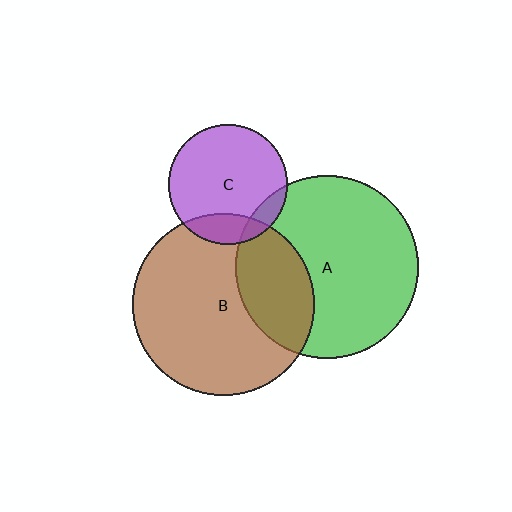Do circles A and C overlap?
Yes.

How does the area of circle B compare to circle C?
Approximately 2.3 times.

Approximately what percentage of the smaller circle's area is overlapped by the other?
Approximately 10%.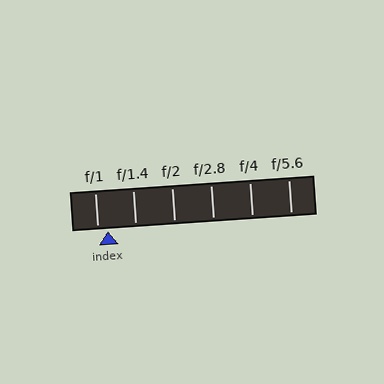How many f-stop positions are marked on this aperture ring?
There are 6 f-stop positions marked.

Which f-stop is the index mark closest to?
The index mark is closest to f/1.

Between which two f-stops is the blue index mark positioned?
The index mark is between f/1 and f/1.4.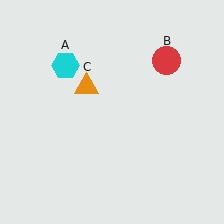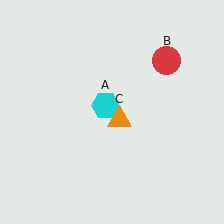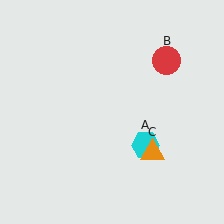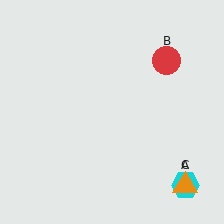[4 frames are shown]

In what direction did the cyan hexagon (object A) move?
The cyan hexagon (object A) moved down and to the right.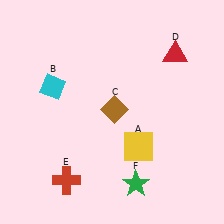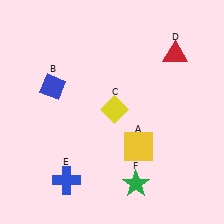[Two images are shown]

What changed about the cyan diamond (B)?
In Image 1, B is cyan. In Image 2, it changed to blue.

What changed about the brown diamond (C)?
In Image 1, C is brown. In Image 2, it changed to yellow.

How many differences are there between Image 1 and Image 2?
There are 3 differences between the two images.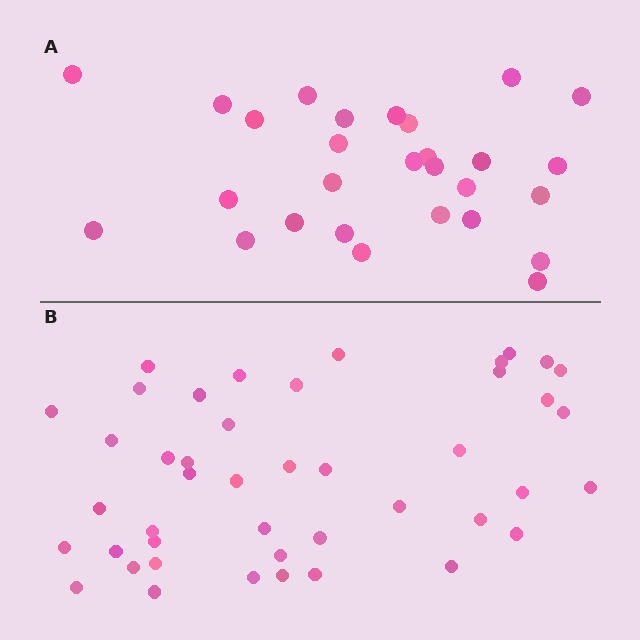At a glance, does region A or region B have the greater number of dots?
Region B (the bottom region) has more dots.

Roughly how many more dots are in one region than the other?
Region B has approximately 15 more dots than region A.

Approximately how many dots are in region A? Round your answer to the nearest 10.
About 30 dots. (The exact count is 28, which rounds to 30.)